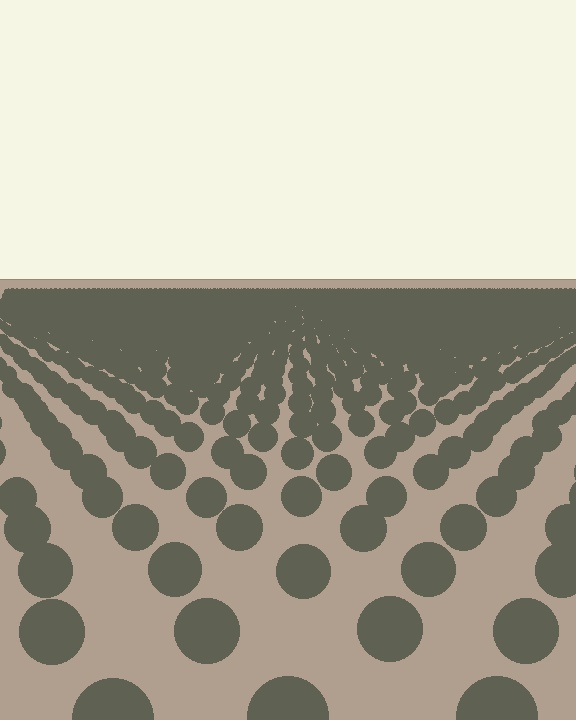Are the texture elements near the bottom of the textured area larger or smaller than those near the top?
Larger. Near the bottom, elements are closer to the viewer and appear at a bigger on-screen size.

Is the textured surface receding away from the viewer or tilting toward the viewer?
The surface is receding away from the viewer. Texture elements get smaller and denser toward the top.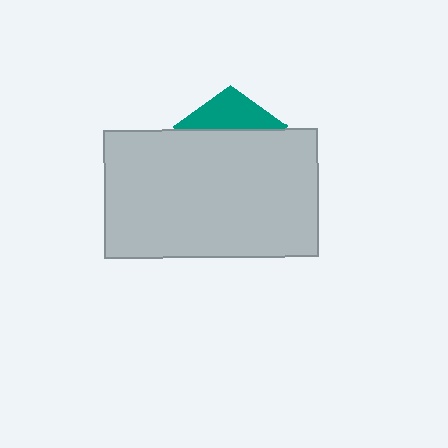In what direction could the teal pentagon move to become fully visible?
The teal pentagon could move up. That would shift it out from behind the light gray rectangle entirely.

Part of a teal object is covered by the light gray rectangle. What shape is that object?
It is a pentagon.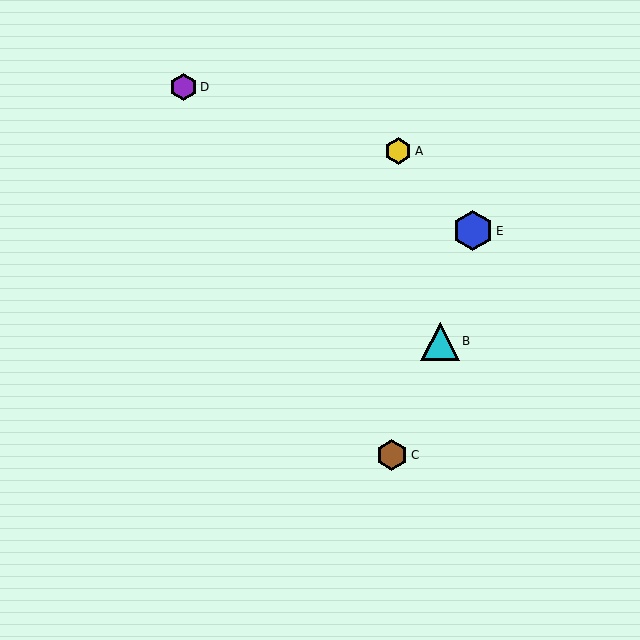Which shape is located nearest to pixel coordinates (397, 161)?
The yellow hexagon (labeled A) at (398, 151) is nearest to that location.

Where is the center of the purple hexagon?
The center of the purple hexagon is at (183, 87).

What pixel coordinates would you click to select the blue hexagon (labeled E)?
Click at (473, 231) to select the blue hexagon E.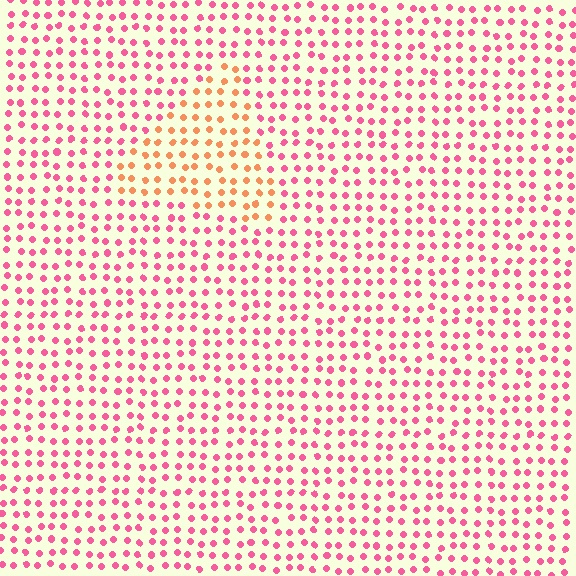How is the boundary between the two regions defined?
The boundary is defined purely by a slight shift in hue (about 45 degrees). Spacing, size, and orientation are identical on both sides.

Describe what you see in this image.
The image is filled with small pink elements in a uniform arrangement. A triangle-shaped region is visible where the elements are tinted to a slightly different hue, forming a subtle color boundary.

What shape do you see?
I see a triangle.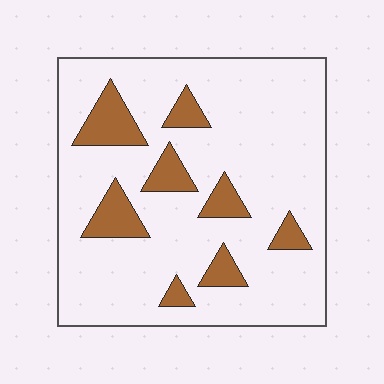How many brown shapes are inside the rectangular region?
8.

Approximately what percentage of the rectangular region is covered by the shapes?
Approximately 15%.